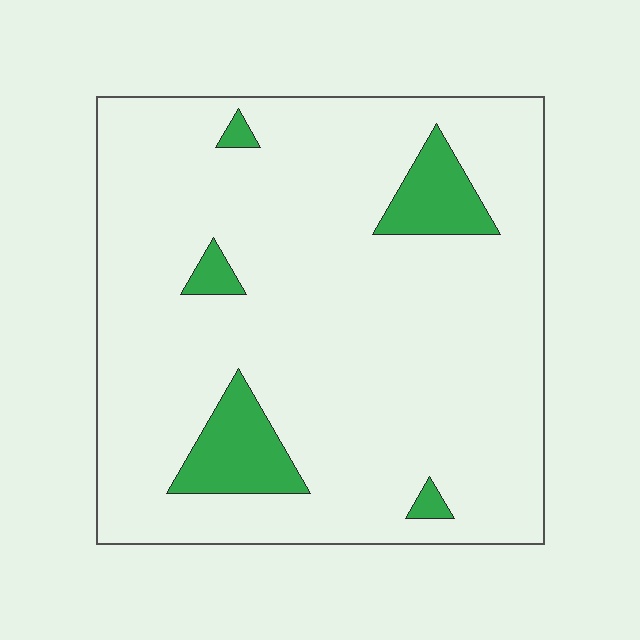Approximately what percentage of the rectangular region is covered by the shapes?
Approximately 10%.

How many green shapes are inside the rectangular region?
5.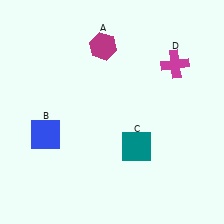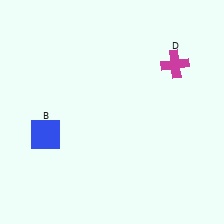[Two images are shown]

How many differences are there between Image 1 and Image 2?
There are 2 differences between the two images.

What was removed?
The teal square (C), the magenta hexagon (A) were removed in Image 2.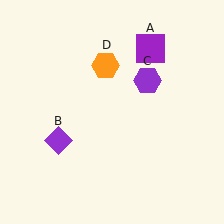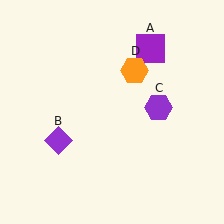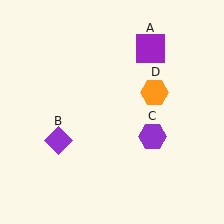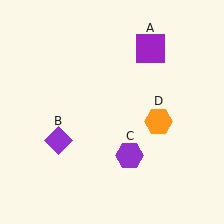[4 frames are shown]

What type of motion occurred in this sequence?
The purple hexagon (object C), orange hexagon (object D) rotated clockwise around the center of the scene.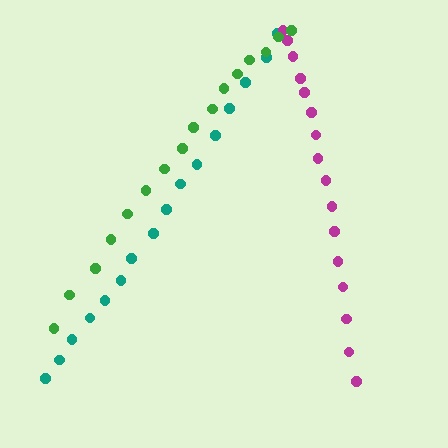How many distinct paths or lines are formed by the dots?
There are 3 distinct paths.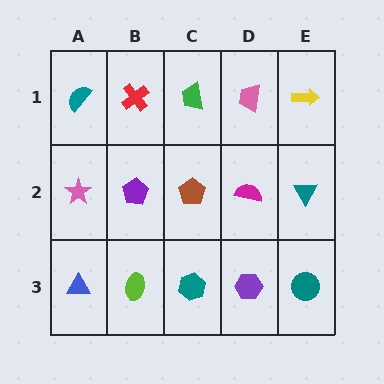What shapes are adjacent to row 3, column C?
A brown pentagon (row 2, column C), a lime ellipse (row 3, column B), a purple hexagon (row 3, column D).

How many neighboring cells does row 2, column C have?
4.